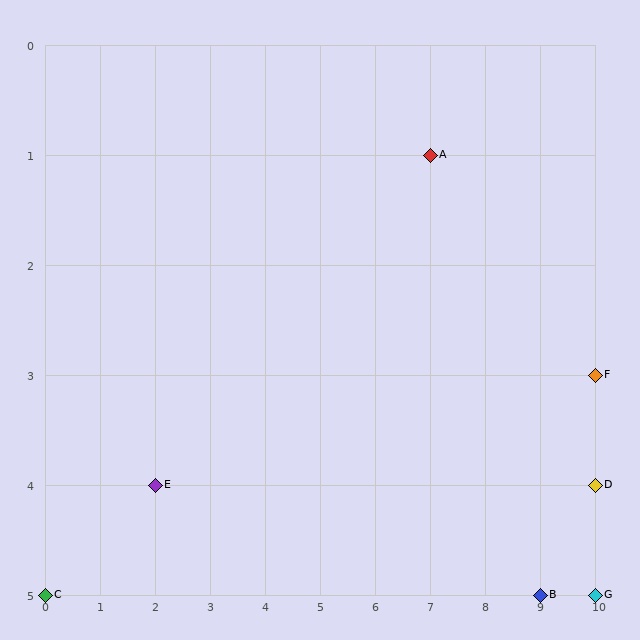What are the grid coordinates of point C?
Point C is at grid coordinates (0, 5).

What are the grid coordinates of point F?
Point F is at grid coordinates (10, 3).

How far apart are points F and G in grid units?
Points F and G are 2 rows apart.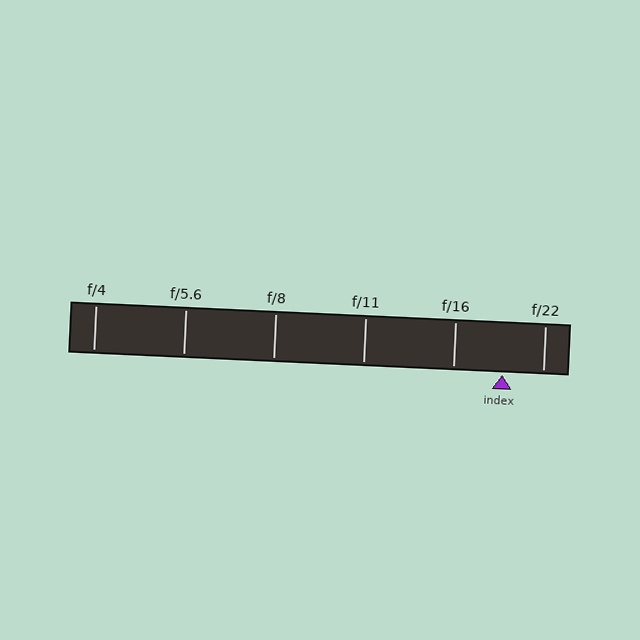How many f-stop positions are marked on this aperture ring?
There are 6 f-stop positions marked.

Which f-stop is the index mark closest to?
The index mark is closest to f/22.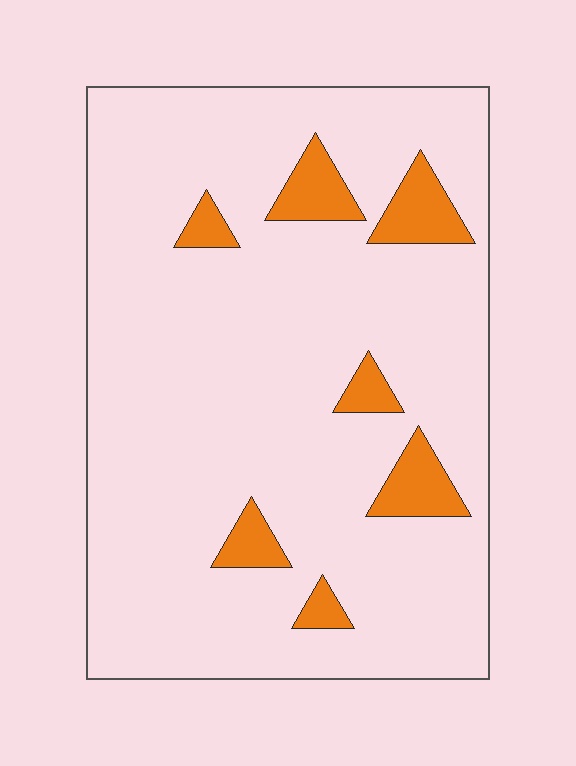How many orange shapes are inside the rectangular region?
7.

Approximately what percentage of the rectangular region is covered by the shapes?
Approximately 10%.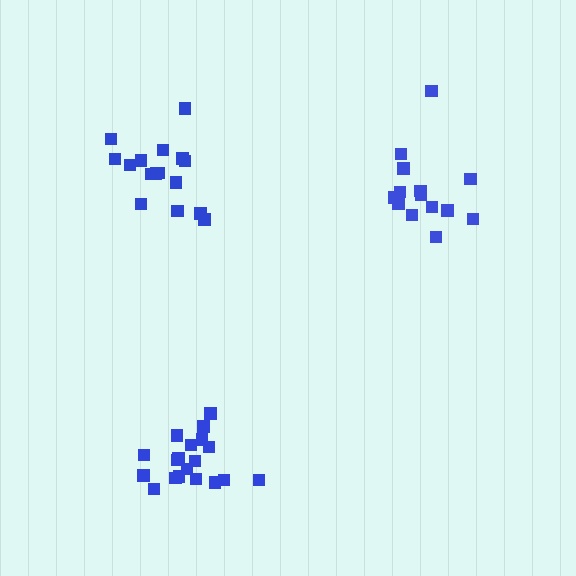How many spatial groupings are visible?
There are 3 spatial groupings.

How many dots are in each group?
Group 1: 16 dots, Group 2: 19 dots, Group 3: 14 dots (49 total).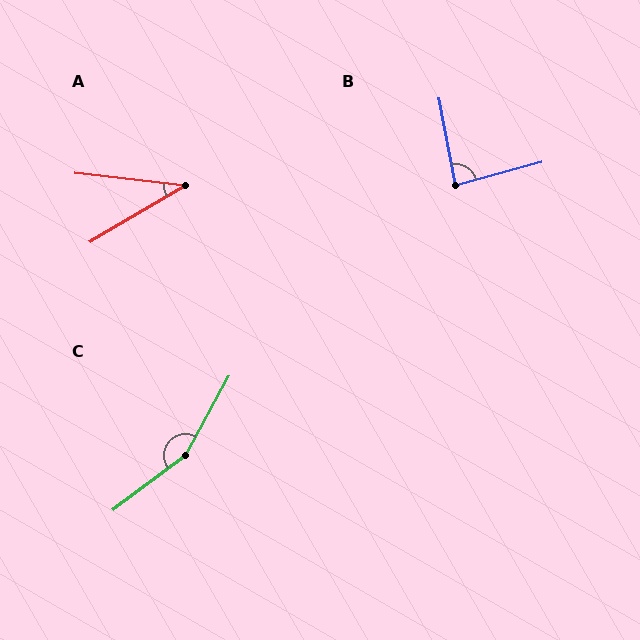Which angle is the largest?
C, at approximately 155 degrees.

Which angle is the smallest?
A, at approximately 37 degrees.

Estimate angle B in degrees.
Approximately 85 degrees.